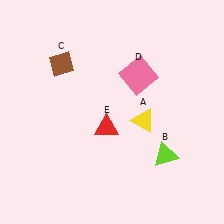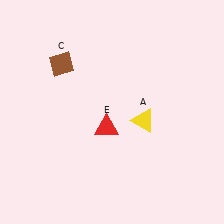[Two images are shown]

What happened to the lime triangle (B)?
The lime triangle (B) was removed in Image 2. It was in the bottom-right area of Image 1.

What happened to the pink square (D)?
The pink square (D) was removed in Image 2. It was in the top-right area of Image 1.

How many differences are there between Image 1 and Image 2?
There are 2 differences between the two images.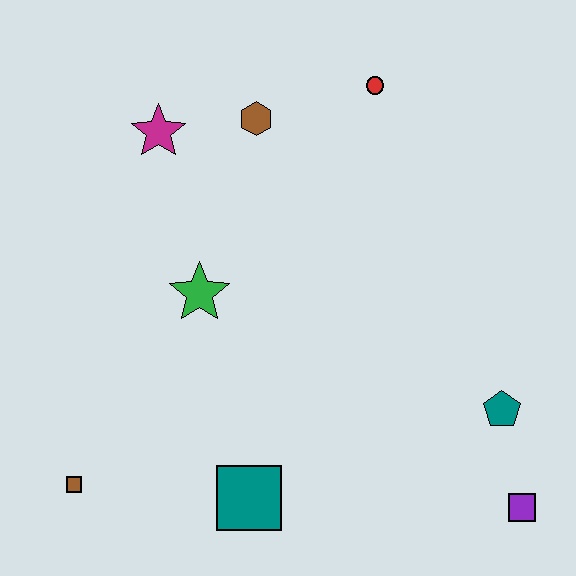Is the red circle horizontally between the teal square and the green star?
No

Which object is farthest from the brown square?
The red circle is farthest from the brown square.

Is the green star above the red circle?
No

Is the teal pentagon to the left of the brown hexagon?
No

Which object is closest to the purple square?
The teal pentagon is closest to the purple square.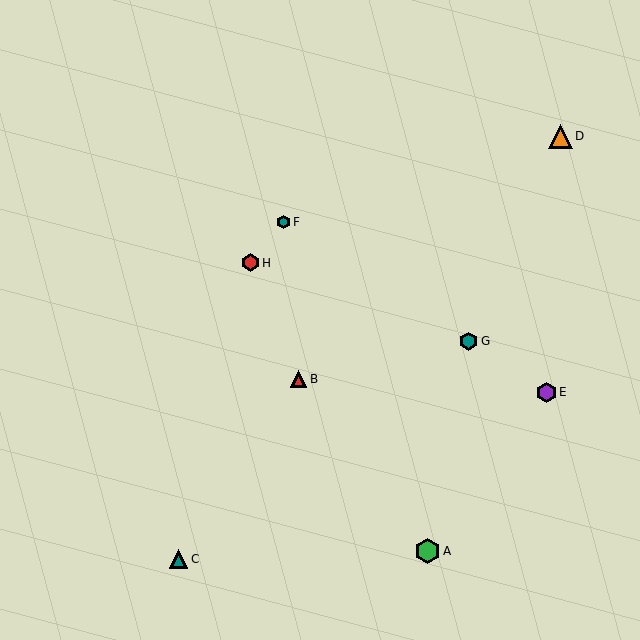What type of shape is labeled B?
Shape B is a red triangle.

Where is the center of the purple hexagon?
The center of the purple hexagon is at (546, 392).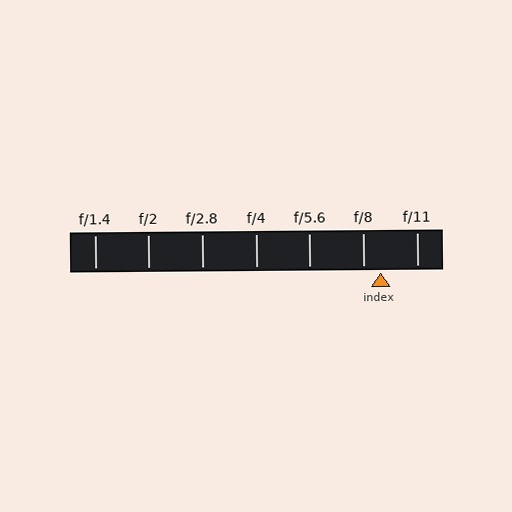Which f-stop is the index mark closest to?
The index mark is closest to f/8.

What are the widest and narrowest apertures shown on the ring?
The widest aperture shown is f/1.4 and the narrowest is f/11.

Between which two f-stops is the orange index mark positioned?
The index mark is between f/8 and f/11.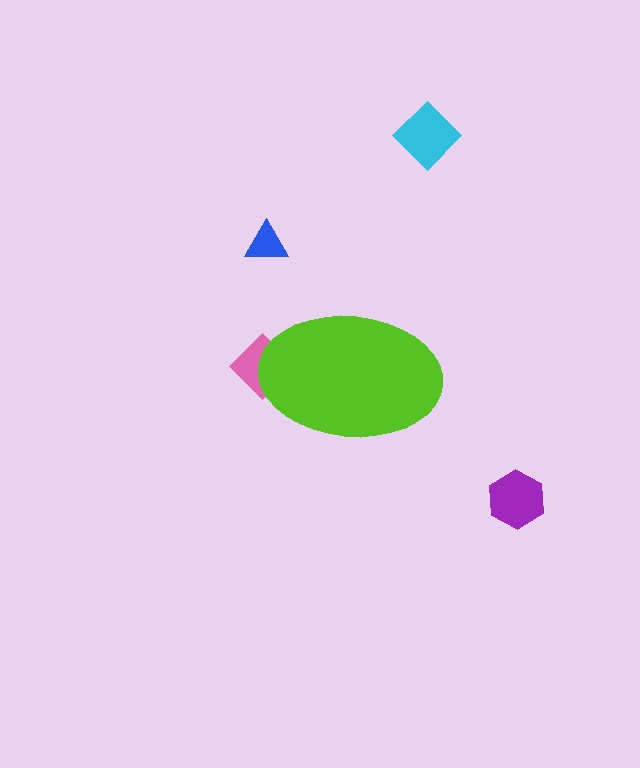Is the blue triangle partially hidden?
No, the blue triangle is fully visible.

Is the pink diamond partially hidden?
Yes, the pink diamond is partially hidden behind the lime ellipse.